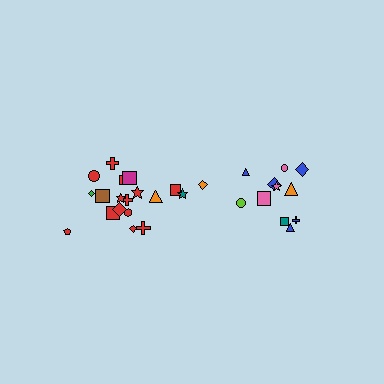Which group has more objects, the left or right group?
The left group.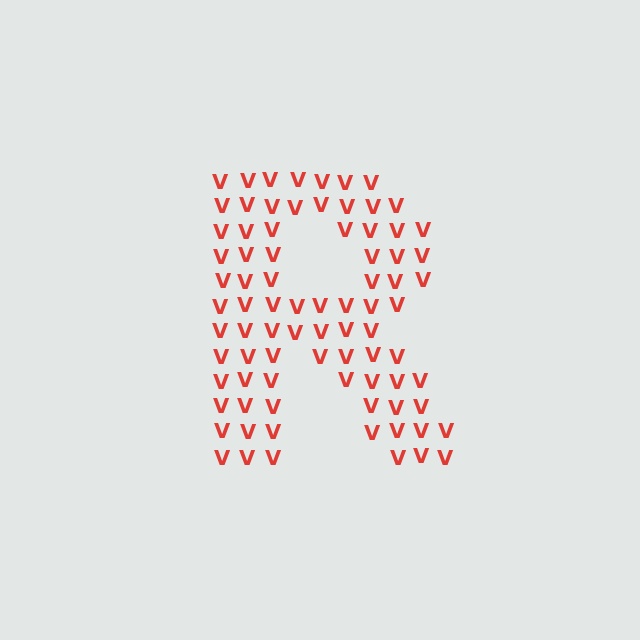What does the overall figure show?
The overall figure shows the letter R.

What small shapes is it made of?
It is made of small letter V's.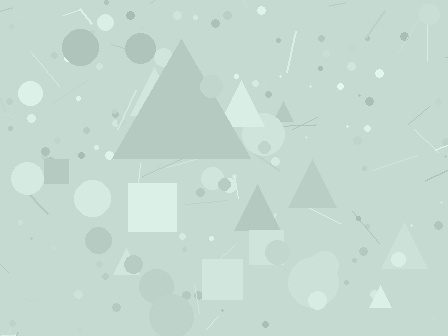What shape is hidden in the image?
A triangle is hidden in the image.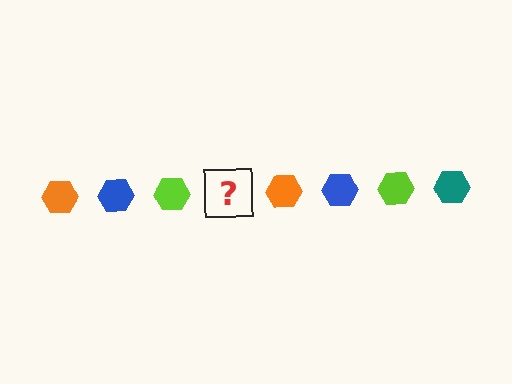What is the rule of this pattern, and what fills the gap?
The rule is that the pattern cycles through orange, blue, lime, teal hexagons. The gap should be filled with a teal hexagon.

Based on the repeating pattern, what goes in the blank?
The blank should be a teal hexagon.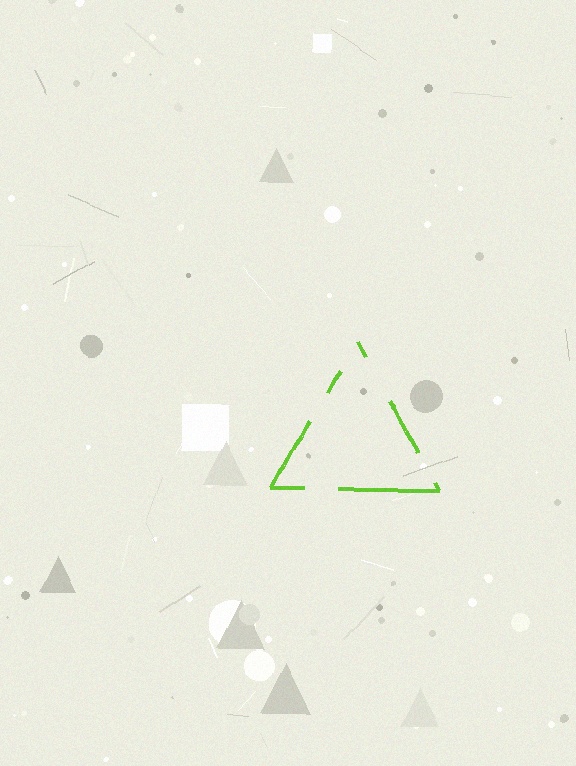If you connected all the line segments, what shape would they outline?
They would outline a triangle.